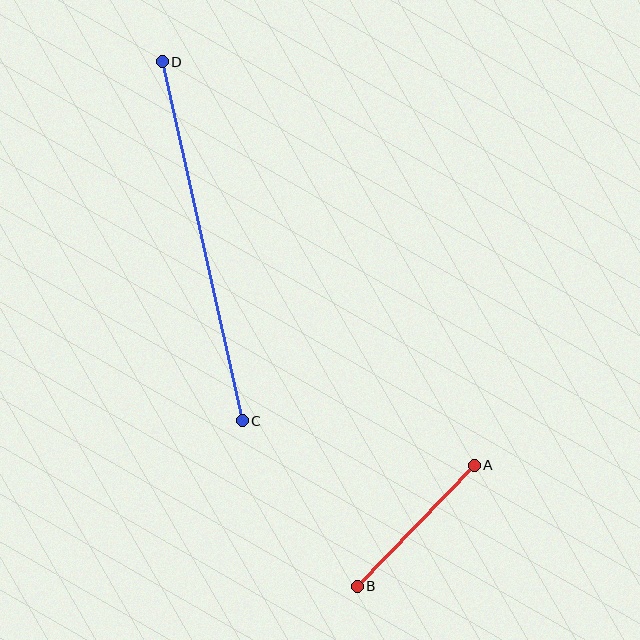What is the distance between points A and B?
The distance is approximately 168 pixels.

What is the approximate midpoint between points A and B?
The midpoint is at approximately (416, 526) pixels.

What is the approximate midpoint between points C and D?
The midpoint is at approximately (202, 241) pixels.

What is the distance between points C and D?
The distance is approximately 368 pixels.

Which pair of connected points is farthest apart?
Points C and D are farthest apart.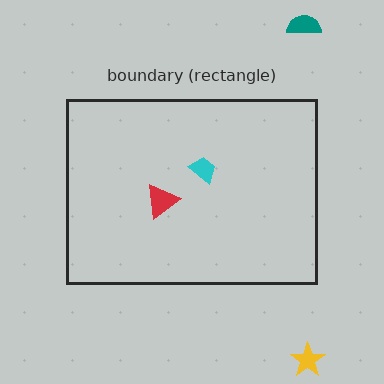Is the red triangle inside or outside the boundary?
Inside.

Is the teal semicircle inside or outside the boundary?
Outside.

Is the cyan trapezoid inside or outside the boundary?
Inside.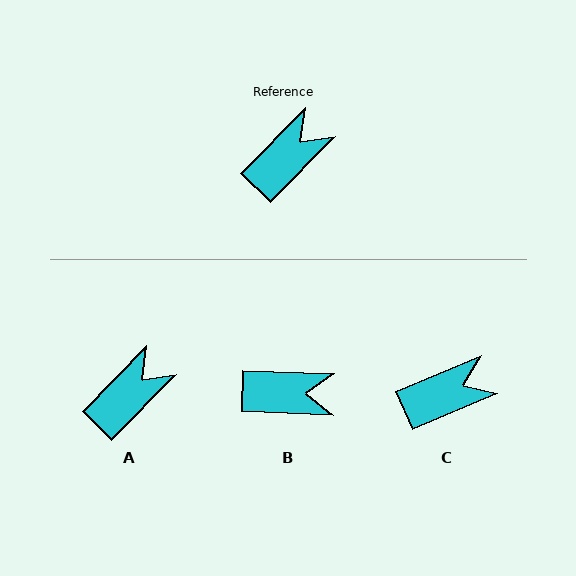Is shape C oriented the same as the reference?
No, it is off by about 22 degrees.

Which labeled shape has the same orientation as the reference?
A.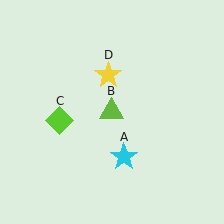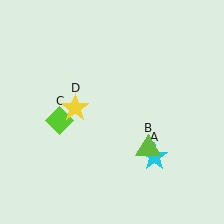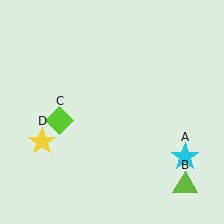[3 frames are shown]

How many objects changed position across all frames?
3 objects changed position: cyan star (object A), lime triangle (object B), yellow star (object D).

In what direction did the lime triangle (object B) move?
The lime triangle (object B) moved down and to the right.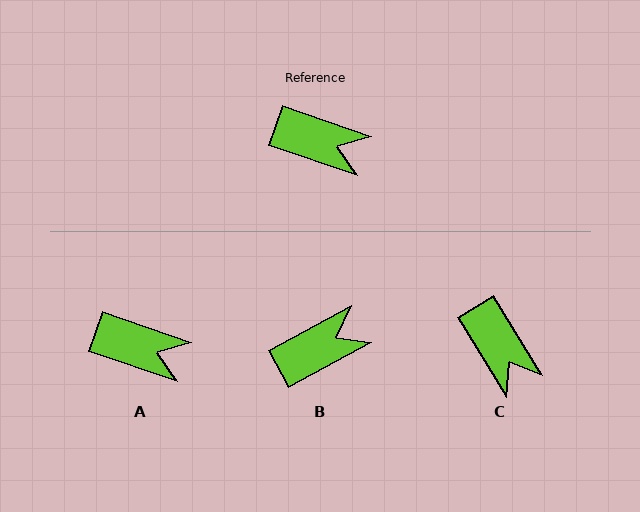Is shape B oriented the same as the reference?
No, it is off by about 47 degrees.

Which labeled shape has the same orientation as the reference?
A.